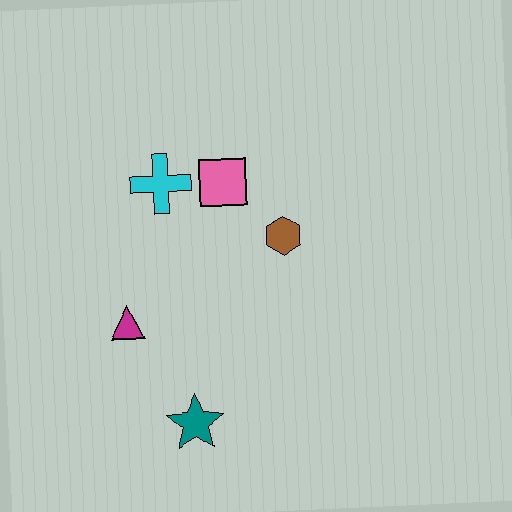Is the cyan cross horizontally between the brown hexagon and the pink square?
No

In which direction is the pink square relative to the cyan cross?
The pink square is to the right of the cyan cross.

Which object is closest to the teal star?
The magenta triangle is closest to the teal star.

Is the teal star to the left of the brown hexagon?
Yes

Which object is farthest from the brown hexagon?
The teal star is farthest from the brown hexagon.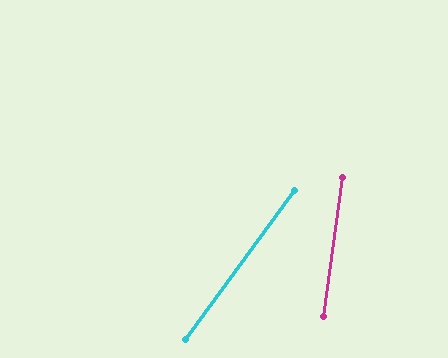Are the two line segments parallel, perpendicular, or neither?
Neither parallel nor perpendicular — they differ by about 28°.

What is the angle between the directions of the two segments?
Approximately 28 degrees.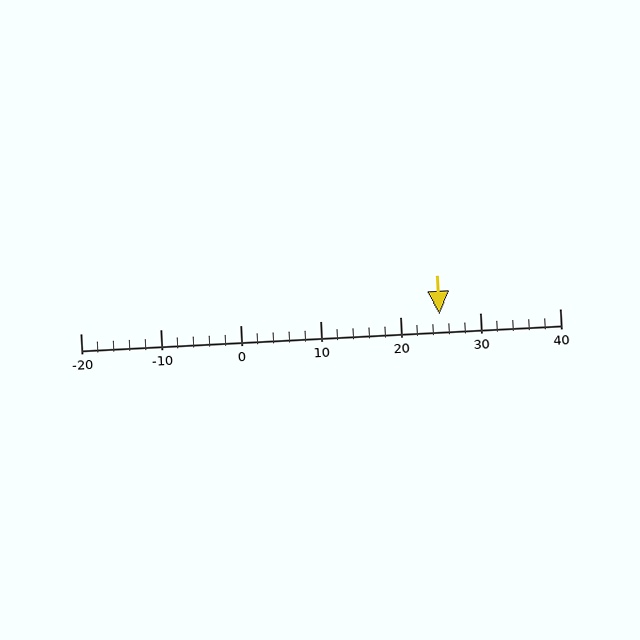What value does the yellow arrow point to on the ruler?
The yellow arrow points to approximately 25.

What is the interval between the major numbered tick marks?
The major tick marks are spaced 10 units apart.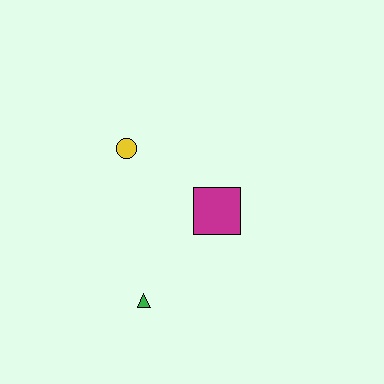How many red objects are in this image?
There are no red objects.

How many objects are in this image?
There are 3 objects.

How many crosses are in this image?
There are no crosses.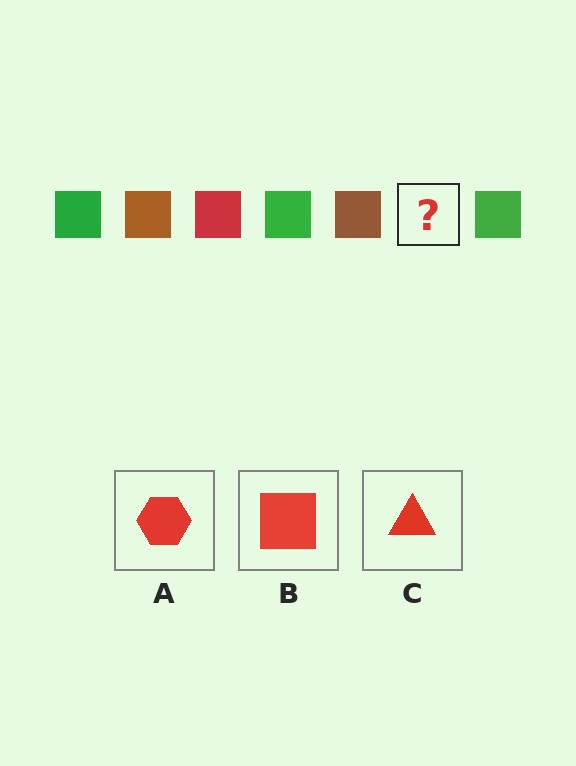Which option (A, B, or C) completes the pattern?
B.